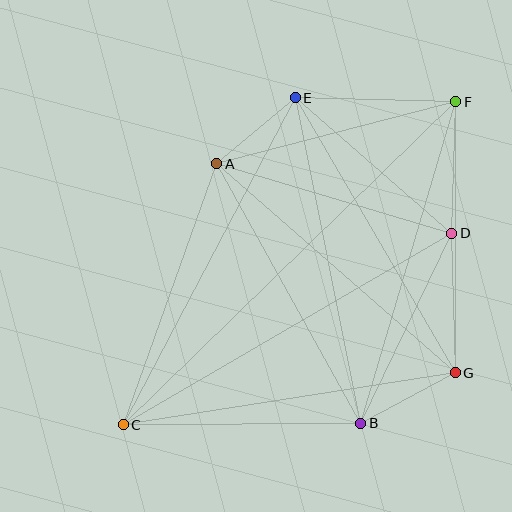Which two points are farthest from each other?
Points C and F are farthest from each other.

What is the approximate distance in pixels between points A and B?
The distance between A and B is approximately 297 pixels.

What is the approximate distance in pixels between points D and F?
The distance between D and F is approximately 132 pixels.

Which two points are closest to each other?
Points A and E are closest to each other.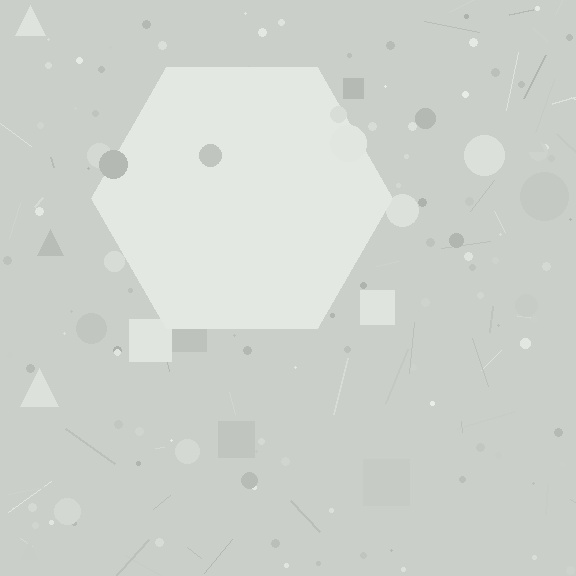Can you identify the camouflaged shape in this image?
The camouflaged shape is a hexagon.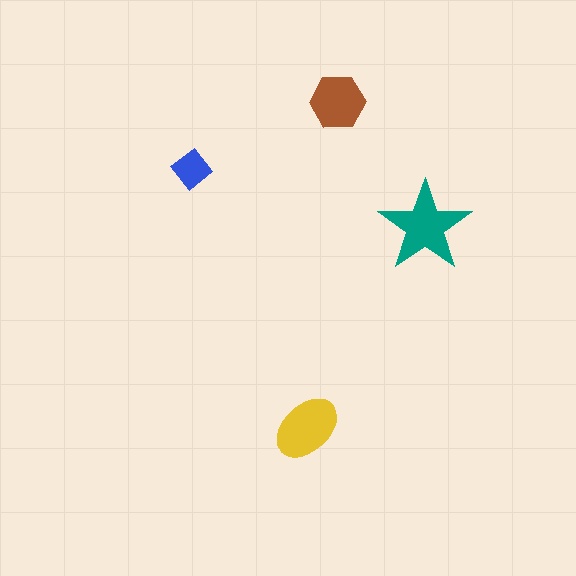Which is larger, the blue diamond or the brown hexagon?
The brown hexagon.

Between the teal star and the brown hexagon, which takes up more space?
The teal star.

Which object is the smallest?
The blue diamond.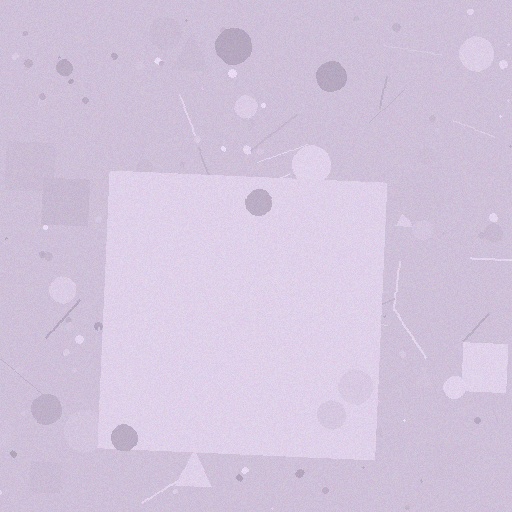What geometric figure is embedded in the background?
A square is embedded in the background.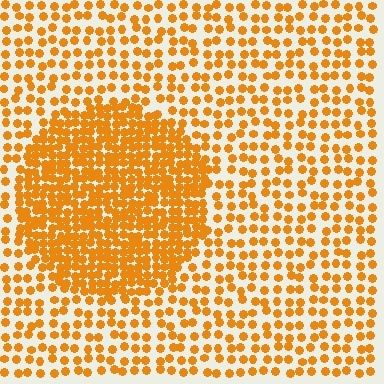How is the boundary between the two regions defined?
The boundary is defined by a change in element density (approximately 2.2x ratio). All elements are the same color, size, and shape.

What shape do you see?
I see a circle.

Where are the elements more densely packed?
The elements are more densely packed inside the circle boundary.